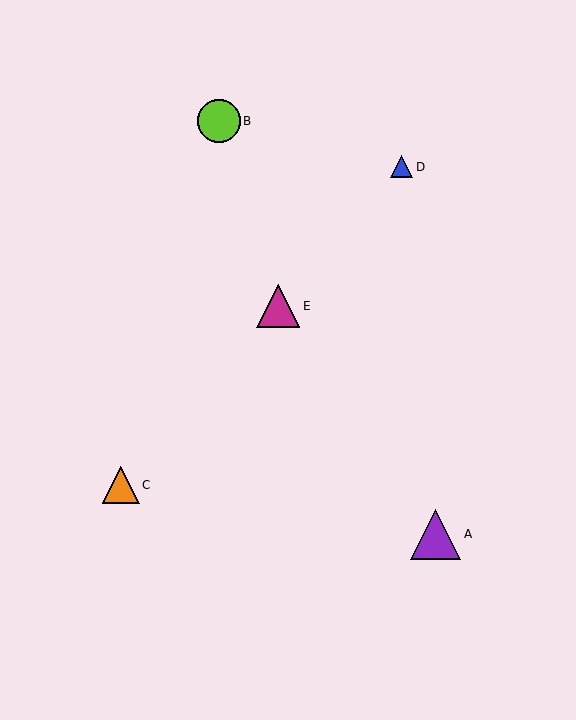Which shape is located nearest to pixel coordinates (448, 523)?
The purple triangle (labeled A) at (436, 534) is nearest to that location.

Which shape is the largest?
The purple triangle (labeled A) is the largest.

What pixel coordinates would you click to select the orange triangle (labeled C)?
Click at (121, 485) to select the orange triangle C.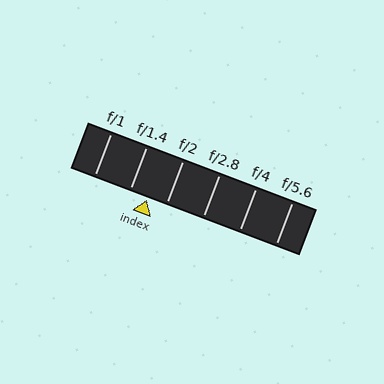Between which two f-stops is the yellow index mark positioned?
The index mark is between f/1.4 and f/2.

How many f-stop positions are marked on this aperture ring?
There are 6 f-stop positions marked.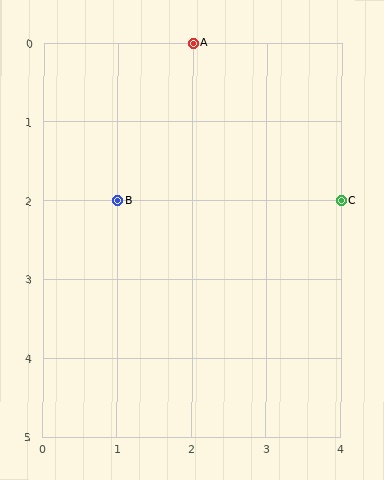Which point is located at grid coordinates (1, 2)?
Point B is at (1, 2).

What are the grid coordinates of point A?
Point A is at grid coordinates (2, 0).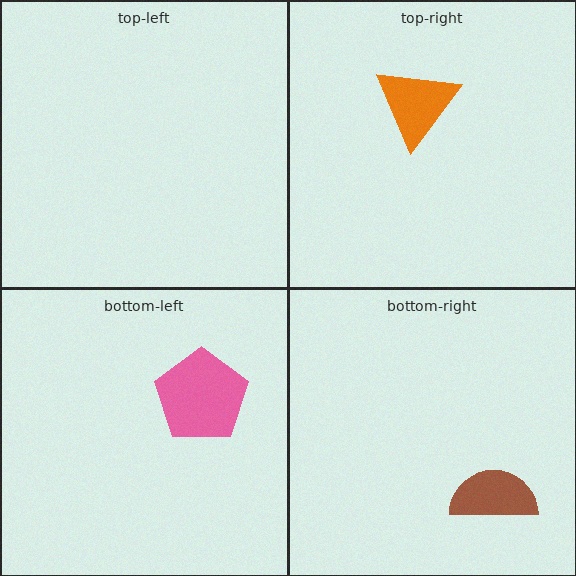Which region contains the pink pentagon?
The bottom-left region.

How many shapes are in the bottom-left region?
1.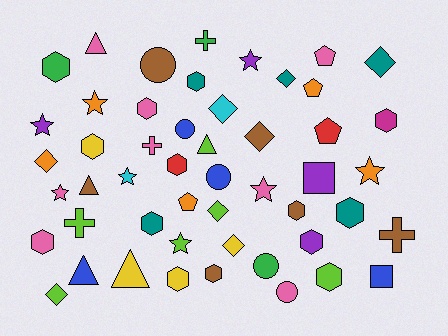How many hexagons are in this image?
There are 14 hexagons.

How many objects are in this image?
There are 50 objects.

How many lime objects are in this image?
There are 6 lime objects.